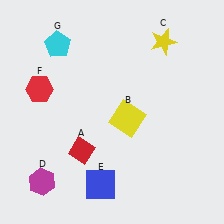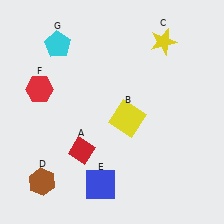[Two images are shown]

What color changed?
The hexagon (D) changed from magenta in Image 1 to brown in Image 2.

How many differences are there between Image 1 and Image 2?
There is 1 difference between the two images.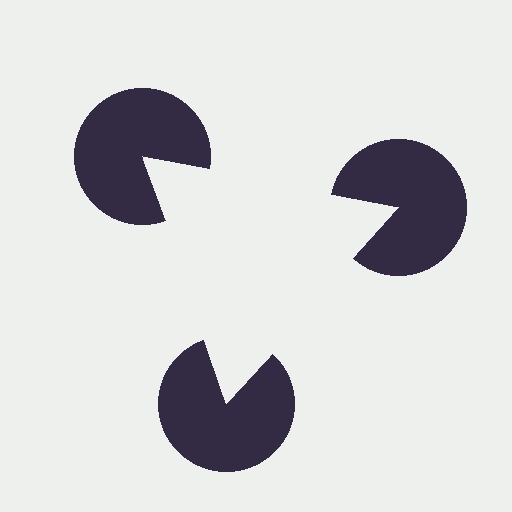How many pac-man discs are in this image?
There are 3 — one at each vertex of the illusory triangle.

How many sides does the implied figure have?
3 sides.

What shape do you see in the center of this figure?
An illusory triangle — its edges are inferred from the aligned wedge cuts in the pac-man discs, not physically drawn.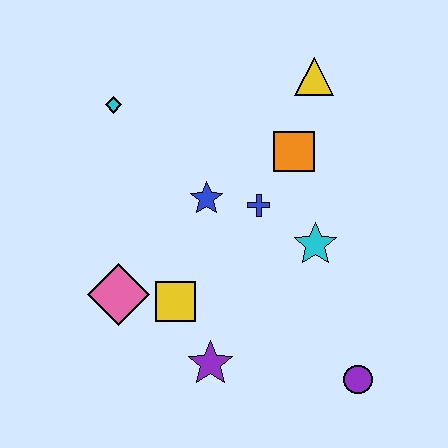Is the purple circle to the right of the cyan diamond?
Yes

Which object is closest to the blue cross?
The blue star is closest to the blue cross.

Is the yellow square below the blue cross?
Yes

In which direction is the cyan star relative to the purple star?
The cyan star is above the purple star.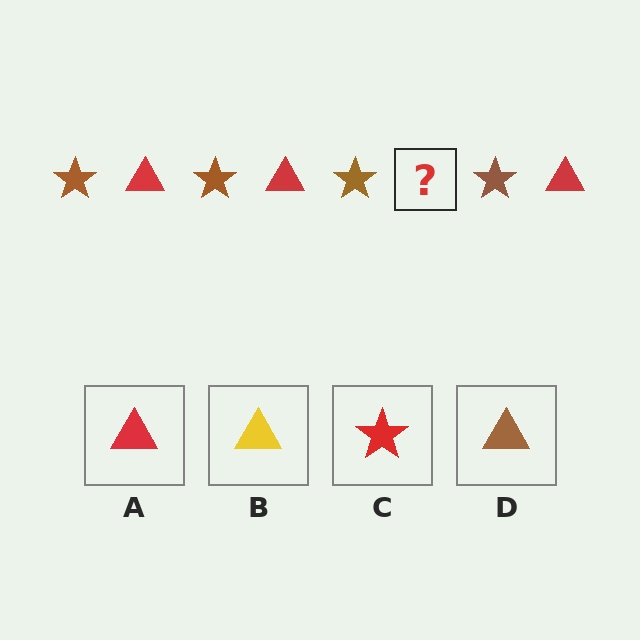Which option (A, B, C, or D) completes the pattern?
A.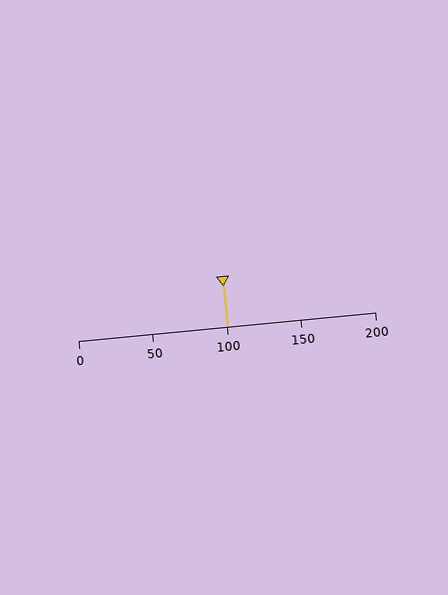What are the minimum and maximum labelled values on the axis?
The axis runs from 0 to 200.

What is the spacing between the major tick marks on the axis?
The major ticks are spaced 50 apart.